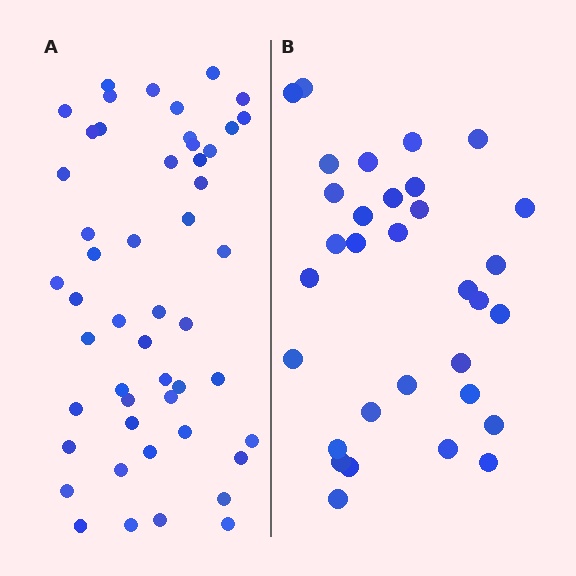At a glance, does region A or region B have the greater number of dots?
Region A (the left region) has more dots.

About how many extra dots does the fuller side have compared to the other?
Region A has approximately 20 more dots than region B.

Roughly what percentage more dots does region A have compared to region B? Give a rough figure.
About 55% more.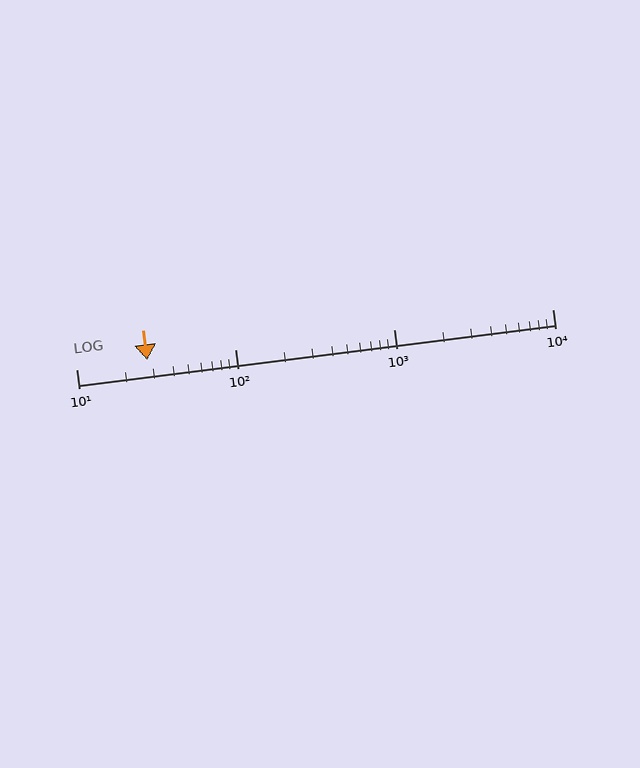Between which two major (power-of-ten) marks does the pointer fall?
The pointer is between 10 and 100.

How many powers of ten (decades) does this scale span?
The scale spans 3 decades, from 10 to 10000.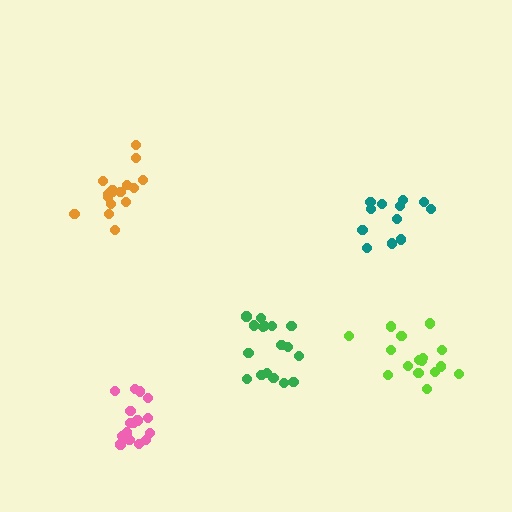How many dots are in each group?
Group 1: 12 dots, Group 2: 16 dots, Group 3: 16 dots, Group 4: 17 dots, Group 5: 17 dots (78 total).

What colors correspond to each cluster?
The clusters are colored: teal, pink, lime, green, orange.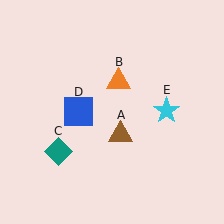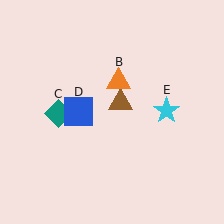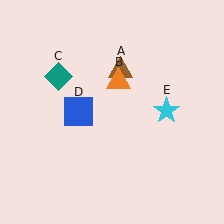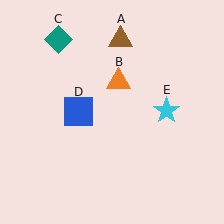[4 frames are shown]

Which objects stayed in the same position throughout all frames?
Orange triangle (object B) and blue square (object D) and cyan star (object E) remained stationary.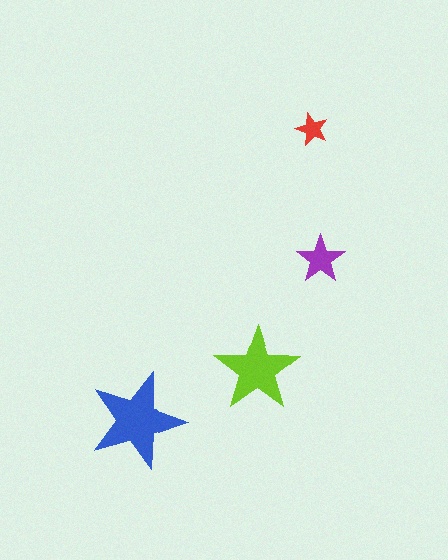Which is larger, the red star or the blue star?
The blue one.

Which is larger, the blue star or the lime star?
The blue one.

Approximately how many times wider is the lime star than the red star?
About 2.5 times wider.